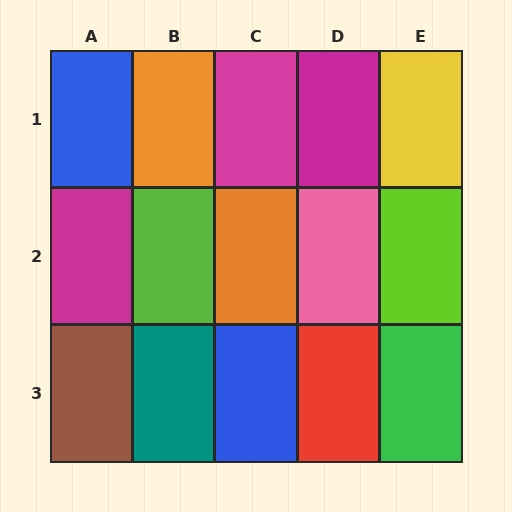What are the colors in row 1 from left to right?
Blue, orange, magenta, magenta, yellow.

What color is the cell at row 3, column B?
Teal.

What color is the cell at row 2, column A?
Magenta.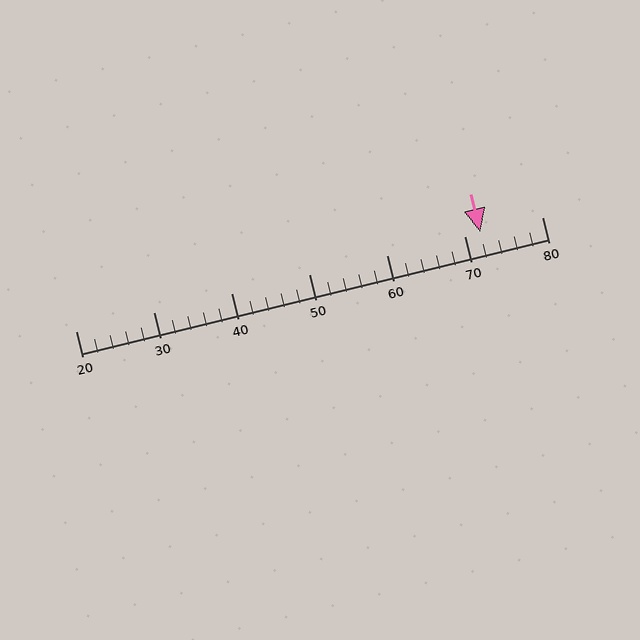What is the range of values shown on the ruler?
The ruler shows values from 20 to 80.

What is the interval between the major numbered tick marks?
The major tick marks are spaced 10 units apart.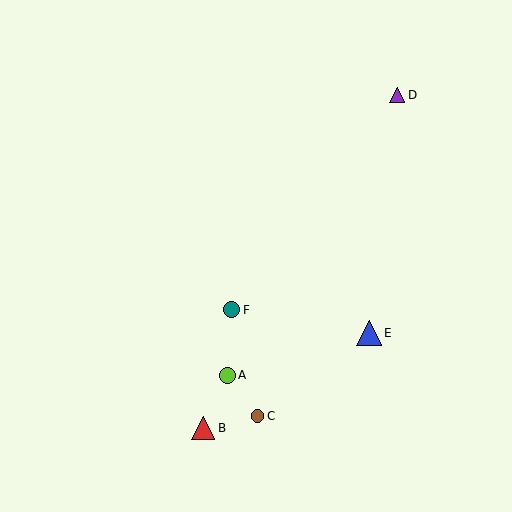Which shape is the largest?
The blue triangle (labeled E) is the largest.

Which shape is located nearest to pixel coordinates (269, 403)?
The brown circle (labeled C) at (257, 416) is nearest to that location.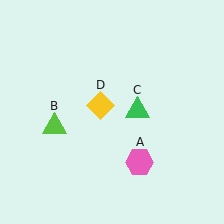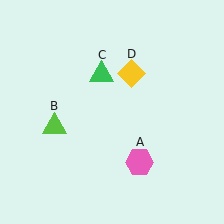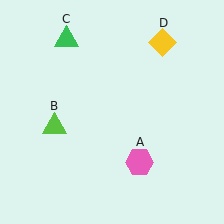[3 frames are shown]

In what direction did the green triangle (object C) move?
The green triangle (object C) moved up and to the left.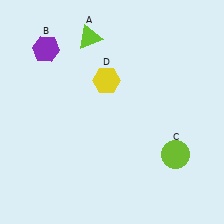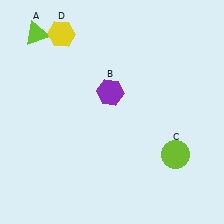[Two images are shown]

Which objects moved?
The objects that moved are: the lime triangle (A), the purple hexagon (B), the yellow hexagon (D).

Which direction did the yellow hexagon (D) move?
The yellow hexagon (D) moved up.